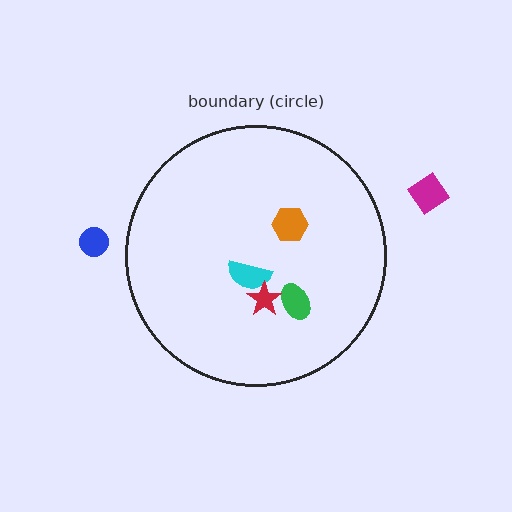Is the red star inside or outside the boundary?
Inside.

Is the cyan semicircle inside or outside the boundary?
Inside.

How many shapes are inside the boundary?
4 inside, 2 outside.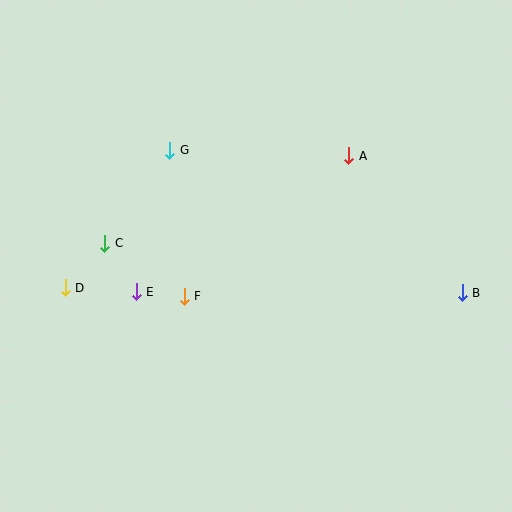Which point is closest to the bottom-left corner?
Point D is closest to the bottom-left corner.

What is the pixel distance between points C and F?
The distance between C and F is 95 pixels.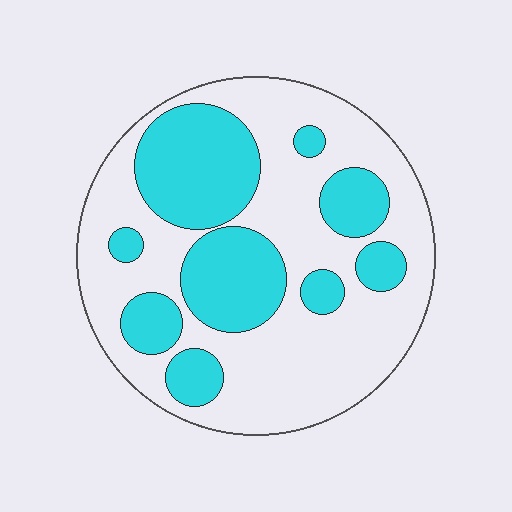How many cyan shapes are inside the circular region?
9.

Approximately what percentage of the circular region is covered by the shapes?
Approximately 35%.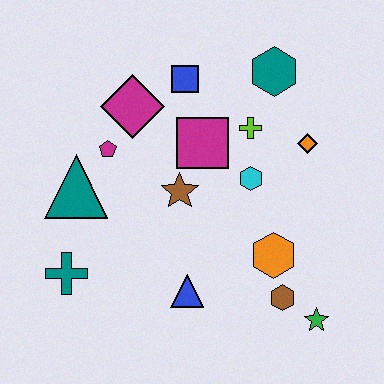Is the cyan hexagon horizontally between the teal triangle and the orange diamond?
Yes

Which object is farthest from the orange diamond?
The teal cross is farthest from the orange diamond.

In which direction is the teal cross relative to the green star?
The teal cross is to the left of the green star.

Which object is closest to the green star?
The brown hexagon is closest to the green star.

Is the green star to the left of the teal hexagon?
No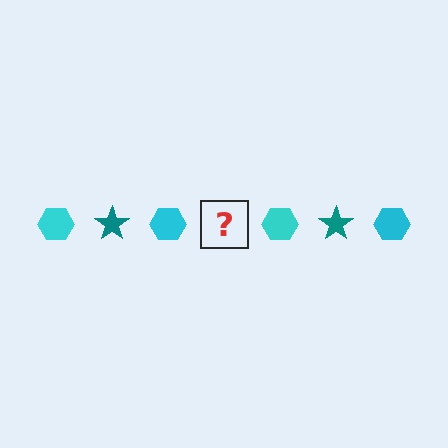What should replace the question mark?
The question mark should be replaced with a teal star.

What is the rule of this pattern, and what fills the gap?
The rule is that the pattern alternates between cyan hexagon and teal star. The gap should be filled with a teal star.